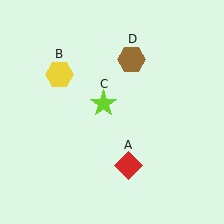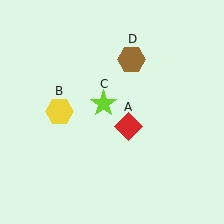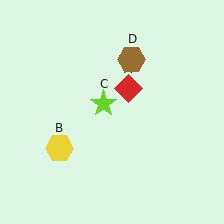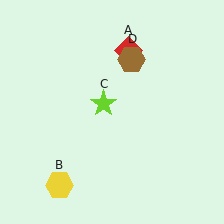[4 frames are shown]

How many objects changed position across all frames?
2 objects changed position: red diamond (object A), yellow hexagon (object B).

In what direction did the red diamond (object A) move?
The red diamond (object A) moved up.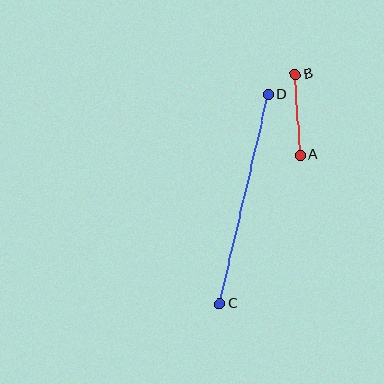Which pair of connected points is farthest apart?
Points C and D are farthest apart.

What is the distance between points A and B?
The distance is approximately 81 pixels.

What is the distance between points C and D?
The distance is approximately 215 pixels.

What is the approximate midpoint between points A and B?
The midpoint is at approximately (298, 115) pixels.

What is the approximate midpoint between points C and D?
The midpoint is at approximately (244, 199) pixels.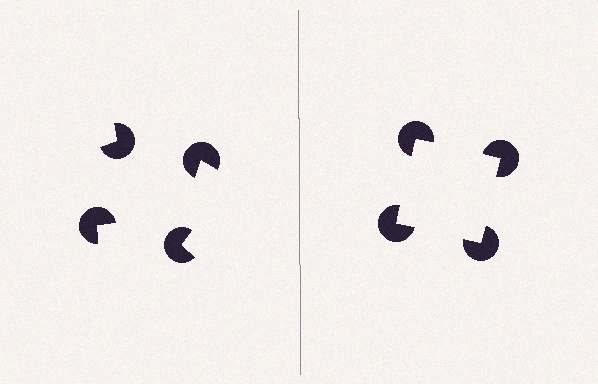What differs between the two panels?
The pac-man discs are positioned identically on both sides; only the wedge orientations differ. On the right they align to a square; on the left they are misaligned.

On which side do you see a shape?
An illusory square appears on the right side. On the left side the wedge cuts are rotated, so no coherent shape forms.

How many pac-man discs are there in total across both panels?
8 — 4 on each side.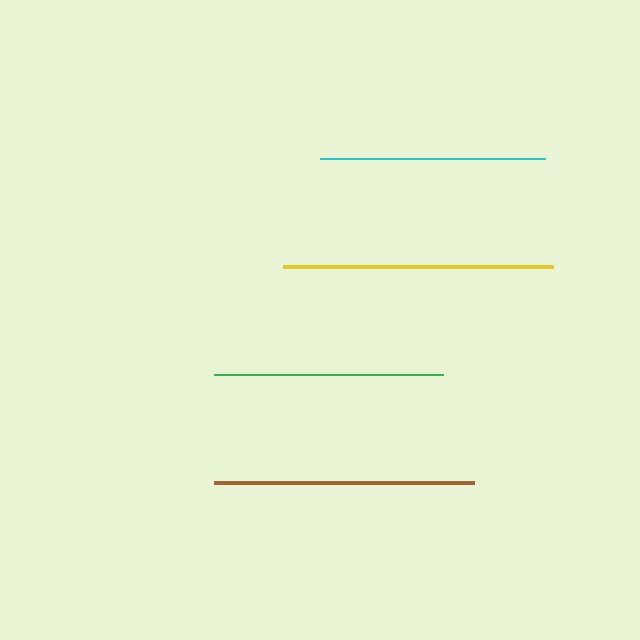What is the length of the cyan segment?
The cyan segment is approximately 225 pixels long.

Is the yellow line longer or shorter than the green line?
The yellow line is longer than the green line.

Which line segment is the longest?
The yellow line is the longest at approximately 270 pixels.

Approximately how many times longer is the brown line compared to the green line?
The brown line is approximately 1.1 times the length of the green line.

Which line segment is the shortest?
The cyan line is the shortest at approximately 225 pixels.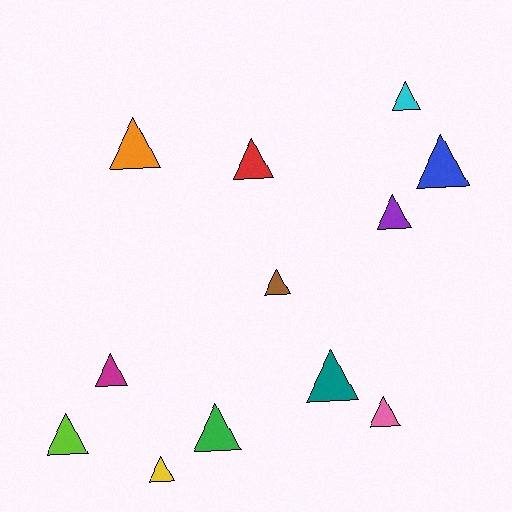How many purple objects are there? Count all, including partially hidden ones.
There is 1 purple object.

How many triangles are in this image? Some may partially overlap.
There are 12 triangles.